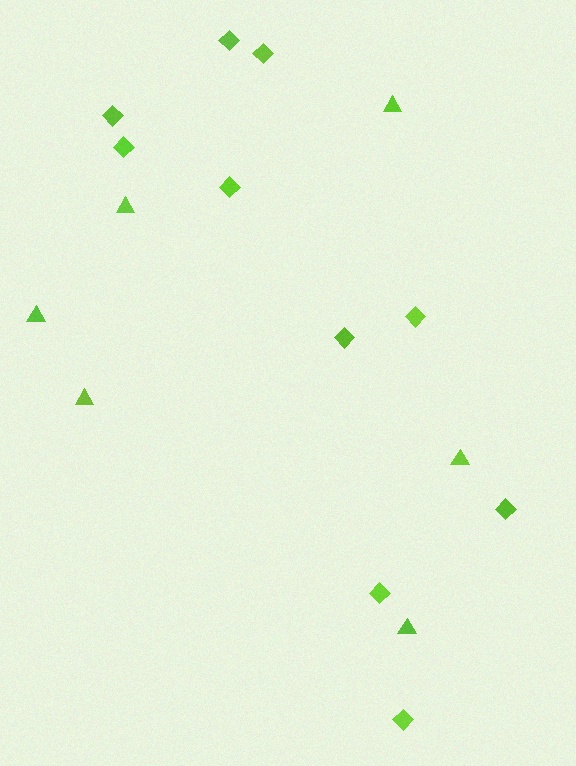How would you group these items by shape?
There are 2 groups: one group of triangles (6) and one group of diamonds (10).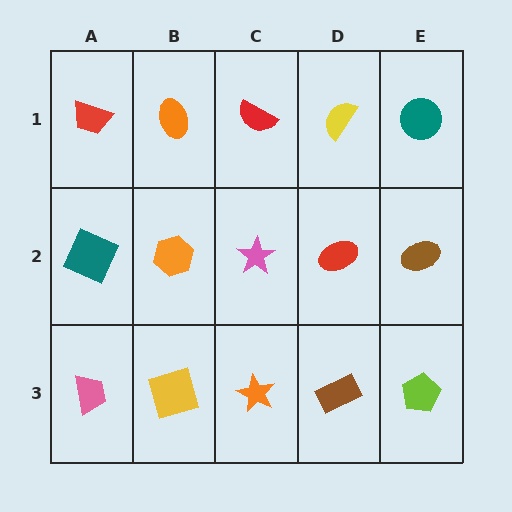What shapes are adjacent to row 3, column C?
A pink star (row 2, column C), a yellow square (row 3, column B), a brown rectangle (row 3, column D).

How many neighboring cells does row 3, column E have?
2.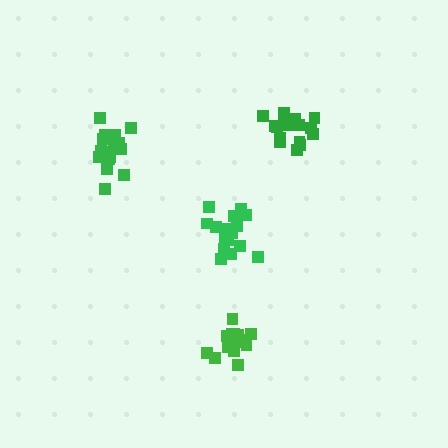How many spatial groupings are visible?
There are 4 spatial groupings.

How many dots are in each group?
Group 1: 17 dots, Group 2: 18 dots, Group 3: 16 dots, Group 4: 18 dots (69 total).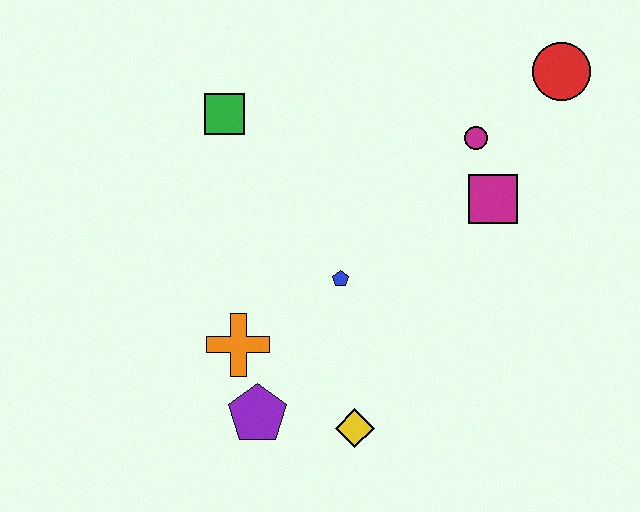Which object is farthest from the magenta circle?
The purple pentagon is farthest from the magenta circle.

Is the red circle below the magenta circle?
No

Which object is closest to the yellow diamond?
The purple pentagon is closest to the yellow diamond.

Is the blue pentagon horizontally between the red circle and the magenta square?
No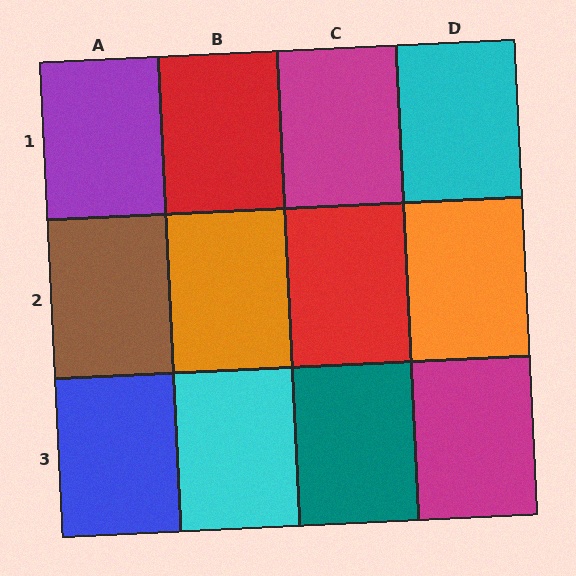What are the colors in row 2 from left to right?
Brown, orange, red, orange.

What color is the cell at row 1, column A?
Purple.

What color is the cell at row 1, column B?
Red.